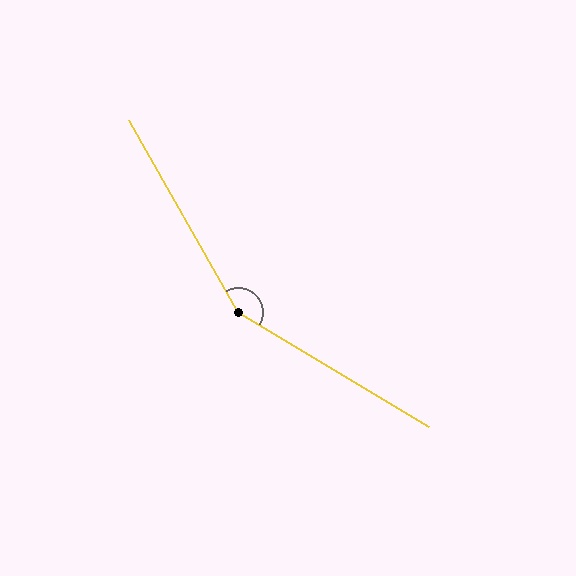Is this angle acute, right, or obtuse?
It is obtuse.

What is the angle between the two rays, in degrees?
Approximately 150 degrees.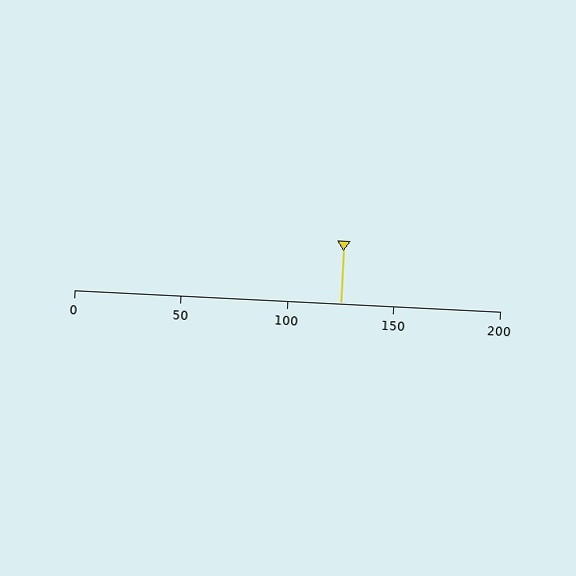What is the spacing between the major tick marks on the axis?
The major ticks are spaced 50 apart.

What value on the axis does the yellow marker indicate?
The marker indicates approximately 125.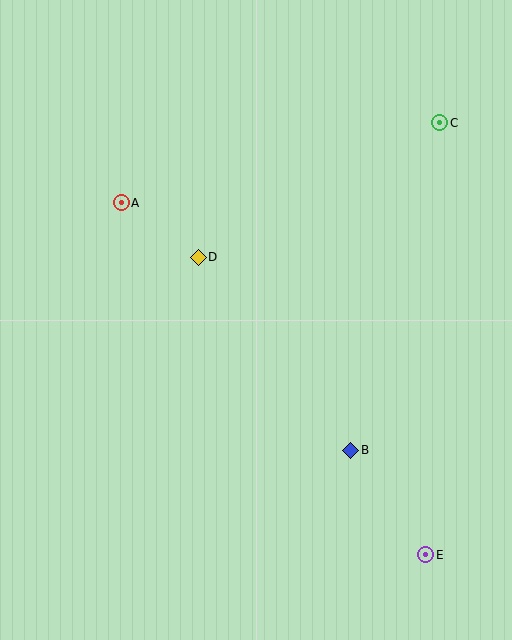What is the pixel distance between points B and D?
The distance between B and D is 246 pixels.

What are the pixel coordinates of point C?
Point C is at (440, 123).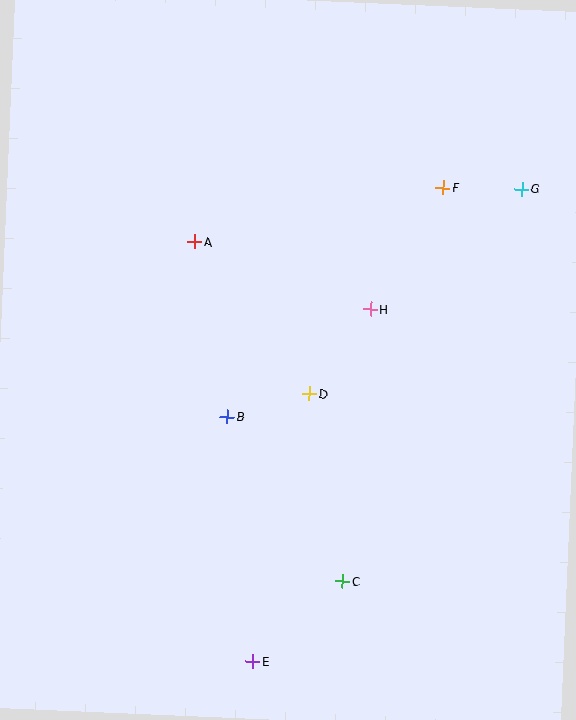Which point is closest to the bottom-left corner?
Point E is closest to the bottom-left corner.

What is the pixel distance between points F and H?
The distance between F and H is 141 pixels.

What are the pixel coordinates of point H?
Point H is at (370, 309).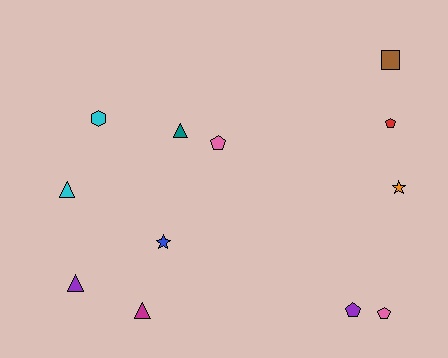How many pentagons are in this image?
There are 4 pentagons.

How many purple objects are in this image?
There are 2 purple objects.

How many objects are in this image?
There are 12 objects.